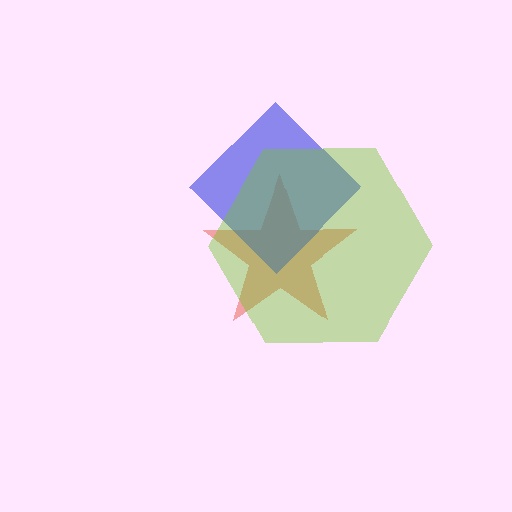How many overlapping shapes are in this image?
There are 3 overlapping shapes in the image.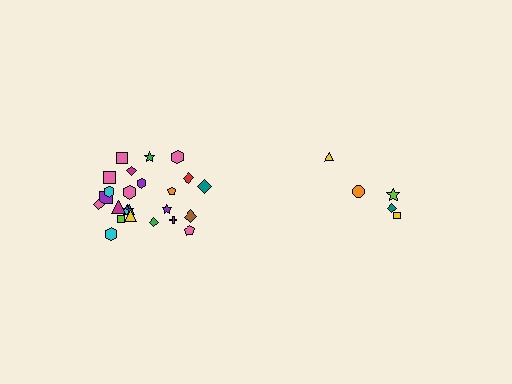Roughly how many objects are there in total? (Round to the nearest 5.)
Roughly 30 objects in total.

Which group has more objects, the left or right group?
The left group.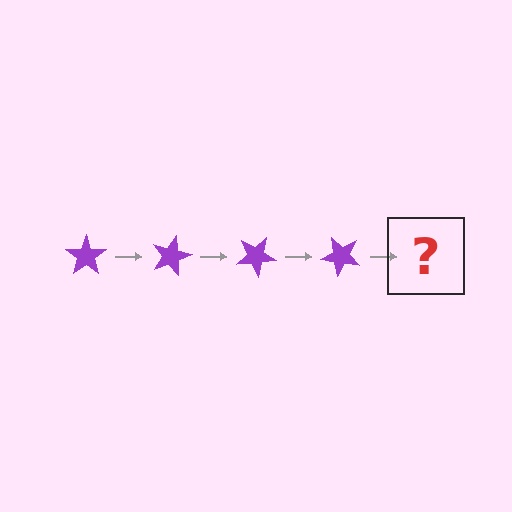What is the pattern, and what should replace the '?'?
The pattern is that the star rotates 15 degrees each step. The '?' should be a purple star rotated 60 degrees.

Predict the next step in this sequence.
The next step is a purple star rotated 60 degrees.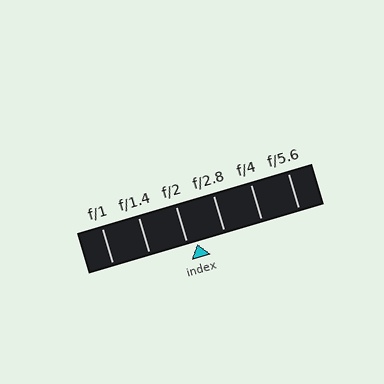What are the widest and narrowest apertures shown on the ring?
The widest aperture shown is f/1 and the narrowest is f/5.6.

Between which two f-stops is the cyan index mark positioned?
The index mark is between f/2 and f/2.8.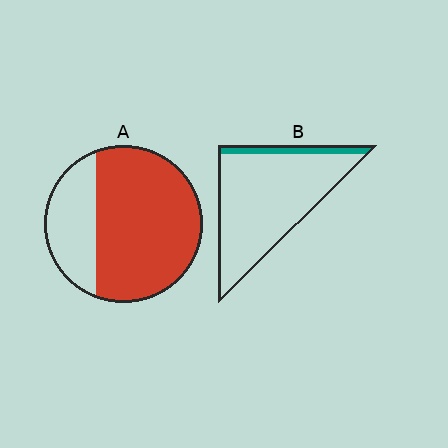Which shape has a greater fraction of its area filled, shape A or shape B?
Shape A.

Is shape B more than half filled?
No.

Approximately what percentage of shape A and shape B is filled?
A is approximately 70% and B is approximately 10%.